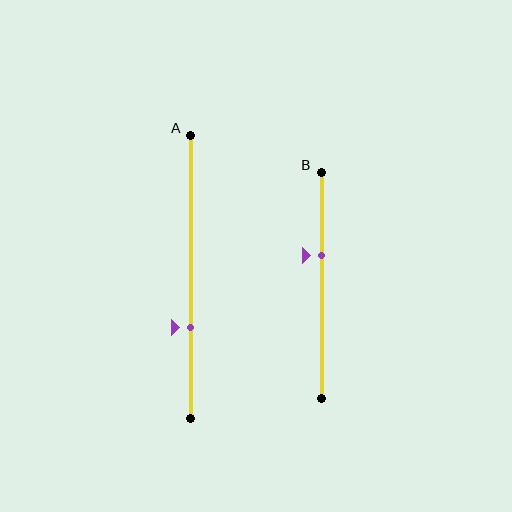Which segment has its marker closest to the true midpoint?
Segment B has its marker closest to the true midpoint.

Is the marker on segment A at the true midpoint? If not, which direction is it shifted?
No, the marker on segment A is shifted downward by about 18% of the segment length.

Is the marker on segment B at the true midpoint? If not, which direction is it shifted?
No, the marker on segment B is shifted upward by about 13% of the segment length.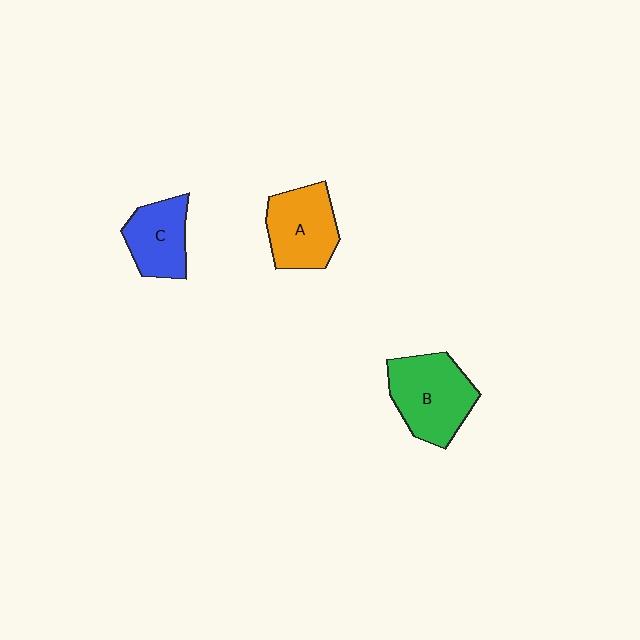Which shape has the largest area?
Shape B (green).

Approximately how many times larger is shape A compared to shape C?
Approximately 1.2 times.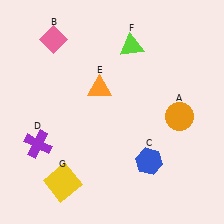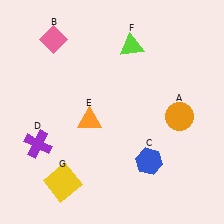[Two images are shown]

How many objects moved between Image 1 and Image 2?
1 object moved between the two images.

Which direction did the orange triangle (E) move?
The orange triangle (E) moved down.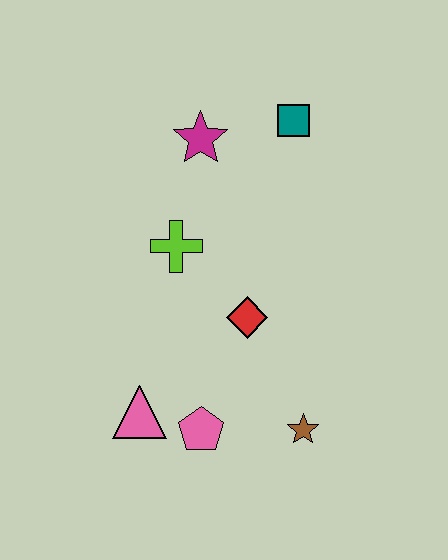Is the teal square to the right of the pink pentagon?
Yes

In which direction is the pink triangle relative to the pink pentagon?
The pink triangle is to the left of the pink pentagon.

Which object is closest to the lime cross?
The red diamond is closest to the lime cross.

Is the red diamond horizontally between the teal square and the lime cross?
Yes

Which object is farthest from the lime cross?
The brown star is farthest from the lime cross.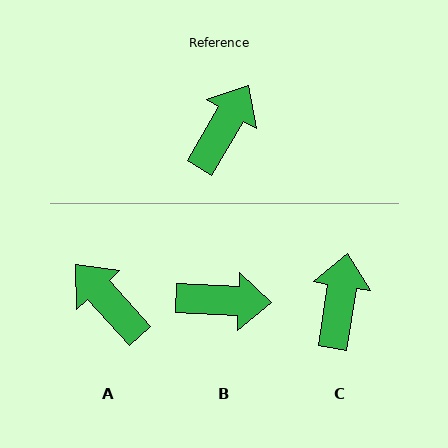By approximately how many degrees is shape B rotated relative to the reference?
Approximately 62 degrees clockwise.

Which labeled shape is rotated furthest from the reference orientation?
A, about 73 degrees away.